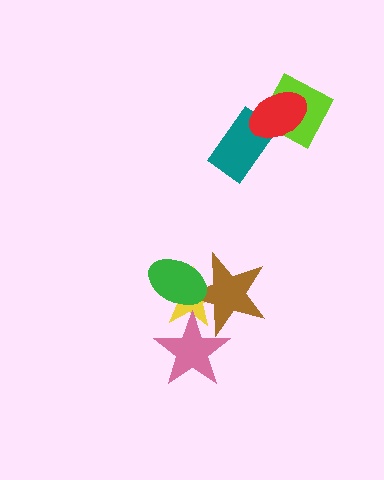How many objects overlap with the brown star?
3 objects overlap with the brown star.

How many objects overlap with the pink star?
2 objects overlap with the pink star.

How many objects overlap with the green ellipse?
2 objects overlap with the green ellipse.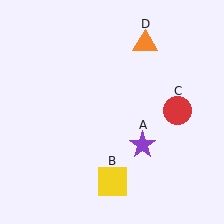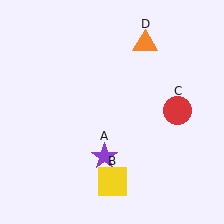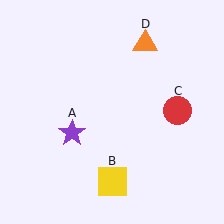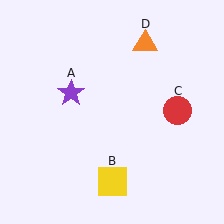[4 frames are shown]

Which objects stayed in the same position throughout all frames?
Yellow square (object B) and red circle (object C) and orange triangle (object D) remained stationary.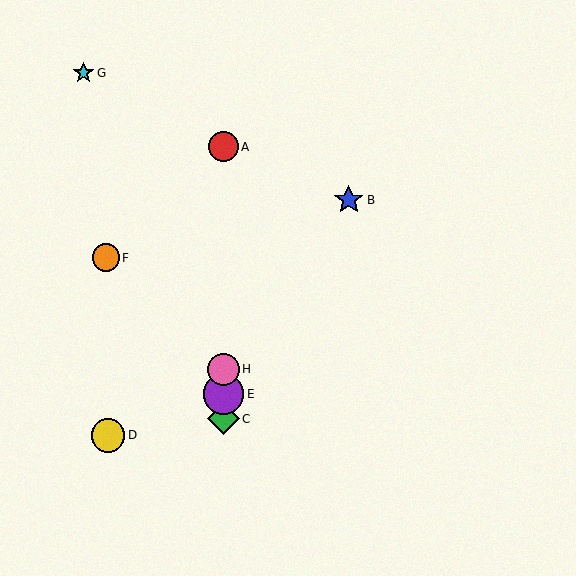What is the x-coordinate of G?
Object G is at x≈83.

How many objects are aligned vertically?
4 objects (A, C, E, H) are aligned vertically.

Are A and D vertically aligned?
No, A is at x≈223 and D is at x≈108.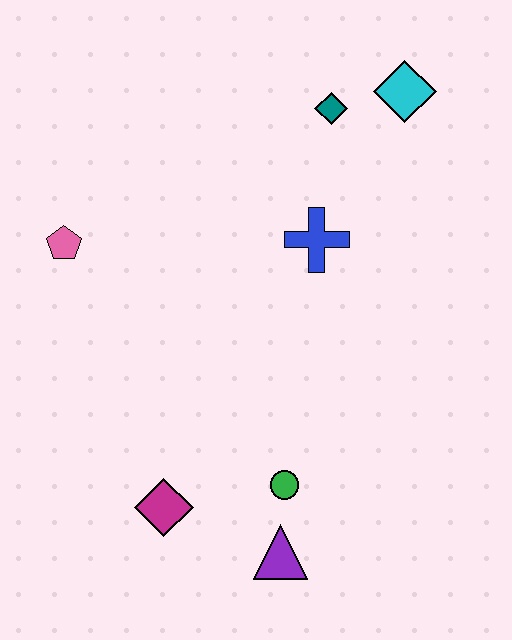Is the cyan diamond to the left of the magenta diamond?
No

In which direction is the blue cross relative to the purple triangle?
The blue cross is above the purple triangle.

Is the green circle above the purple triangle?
Yes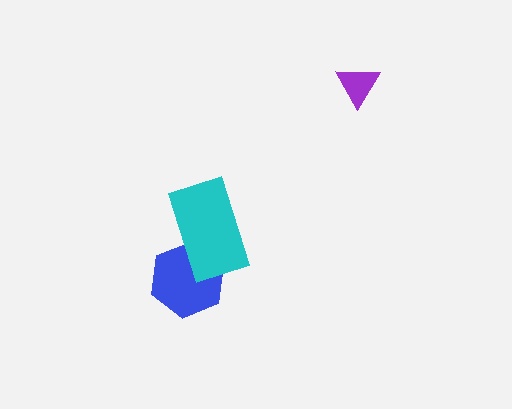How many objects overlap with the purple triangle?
0 objects overlap with the purple triangle.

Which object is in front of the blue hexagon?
The cyan rectangle is in front of the blue hexagon.